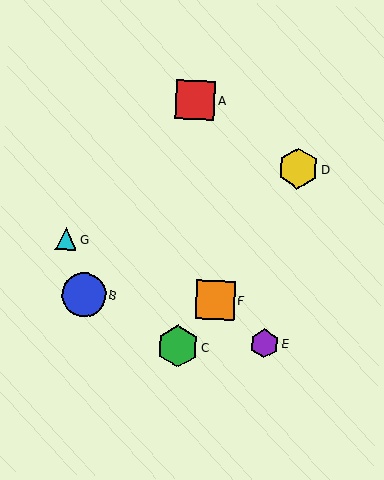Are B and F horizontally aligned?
Yes, both are at y≈294.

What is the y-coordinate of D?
Object D is at y≈168.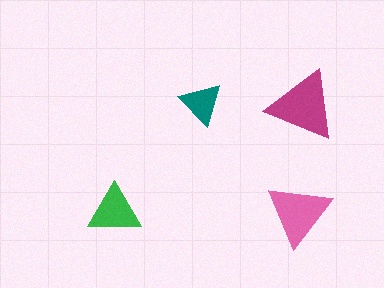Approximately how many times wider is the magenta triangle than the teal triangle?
About 1.5 times wider.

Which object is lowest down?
The pink triangle is bottommost.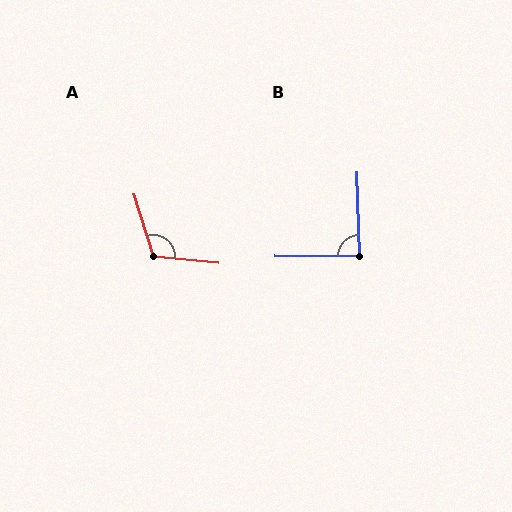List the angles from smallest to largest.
B (88°), A (113°).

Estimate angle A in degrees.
Approximately 113 degrees.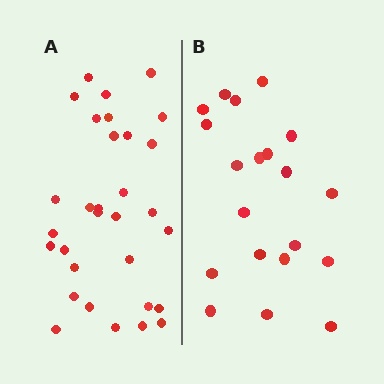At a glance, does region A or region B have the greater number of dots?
Region A (the left region) has more dots.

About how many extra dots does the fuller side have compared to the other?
Region A has roughly 12 or so more dots than region B.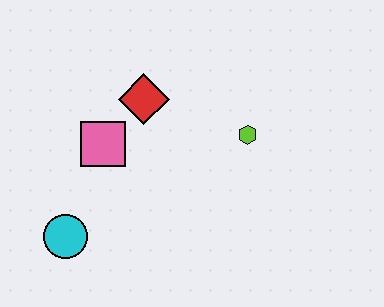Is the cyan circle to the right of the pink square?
No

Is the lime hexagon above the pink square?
Yes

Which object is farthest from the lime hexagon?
The cyan circle is farthest from the lime hexagon.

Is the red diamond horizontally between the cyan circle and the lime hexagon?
Yes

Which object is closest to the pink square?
The red diamond is closest to the pink square.